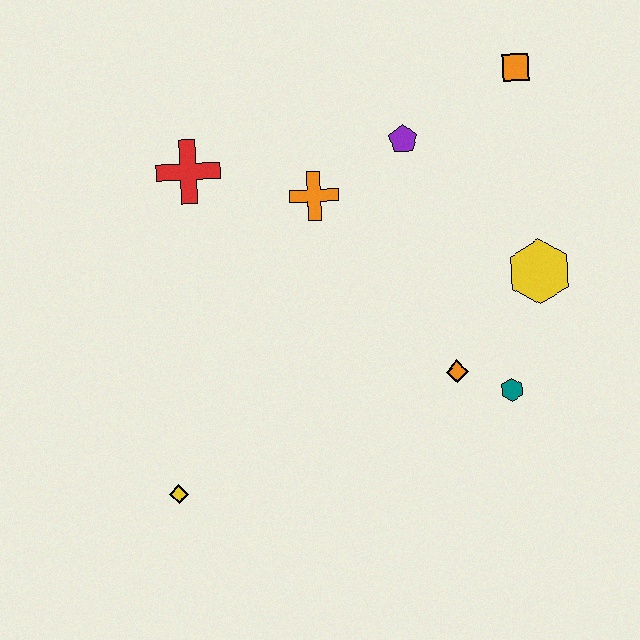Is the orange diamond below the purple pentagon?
Yes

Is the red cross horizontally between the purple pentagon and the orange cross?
No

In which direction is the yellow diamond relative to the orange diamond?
The yellow diamond is to the left of the orange diamond.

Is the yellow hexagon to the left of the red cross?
No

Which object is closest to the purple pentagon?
The orange cross is closest to the purple pentagon.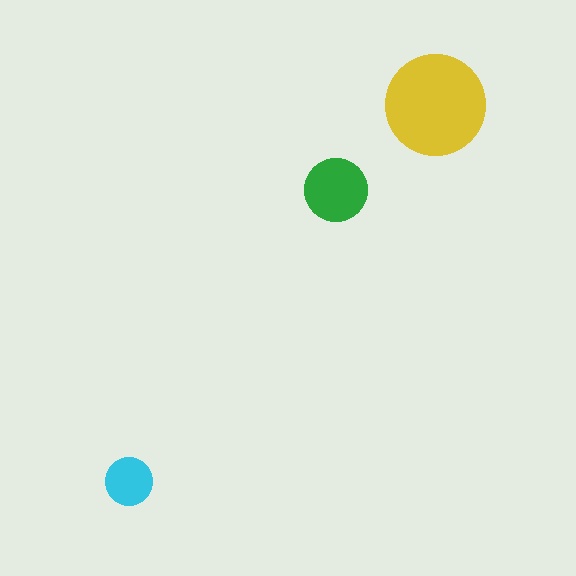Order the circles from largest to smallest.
the yellow one, the green one, the cyan one.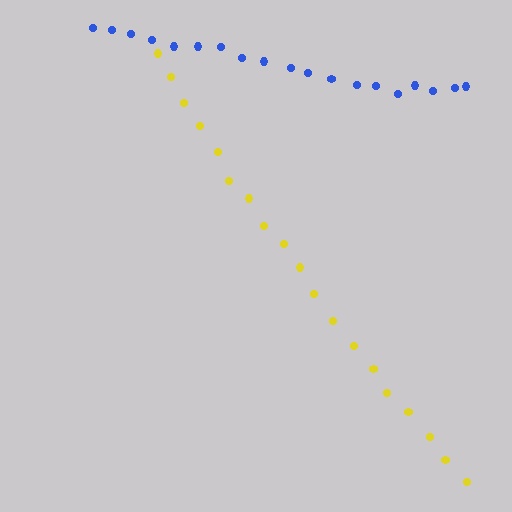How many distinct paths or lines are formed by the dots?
There are 2 distinct paths.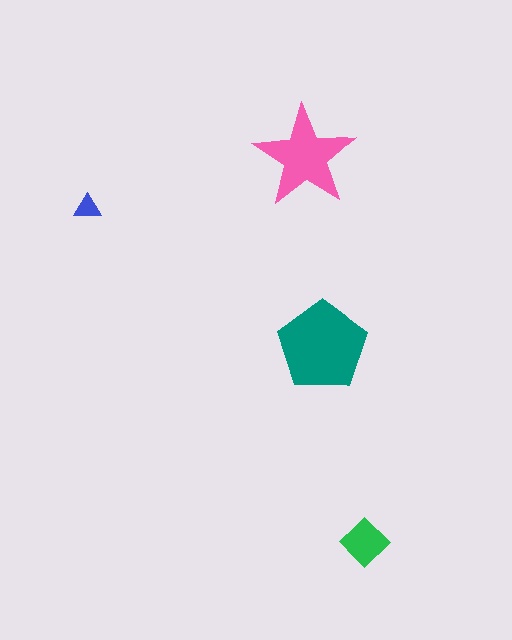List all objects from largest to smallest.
The teal pentagon, the pink star, the green diamond, the blue triangle.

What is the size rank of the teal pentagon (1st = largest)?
1st.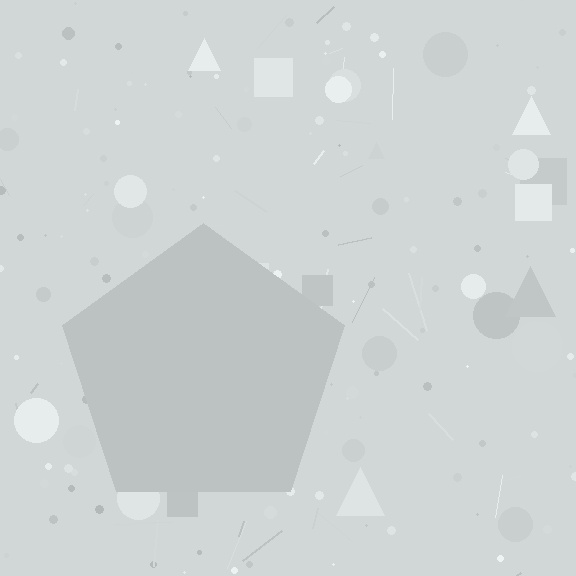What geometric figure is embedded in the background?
A pentagon is embedded in the background.